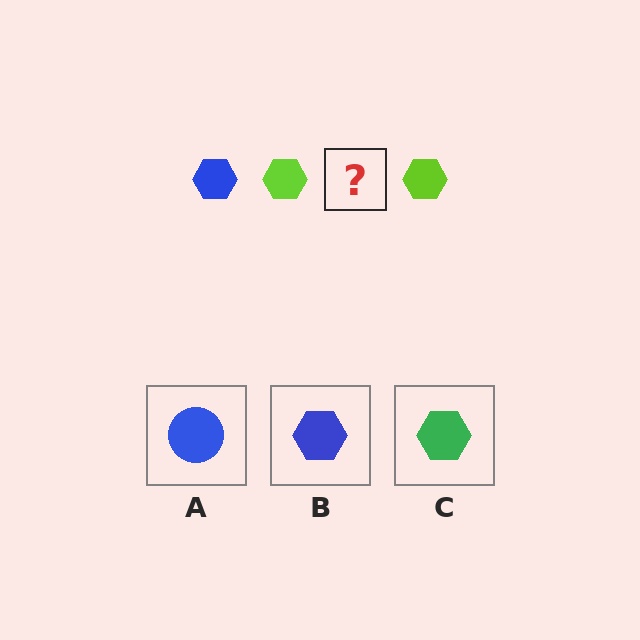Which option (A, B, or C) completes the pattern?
B.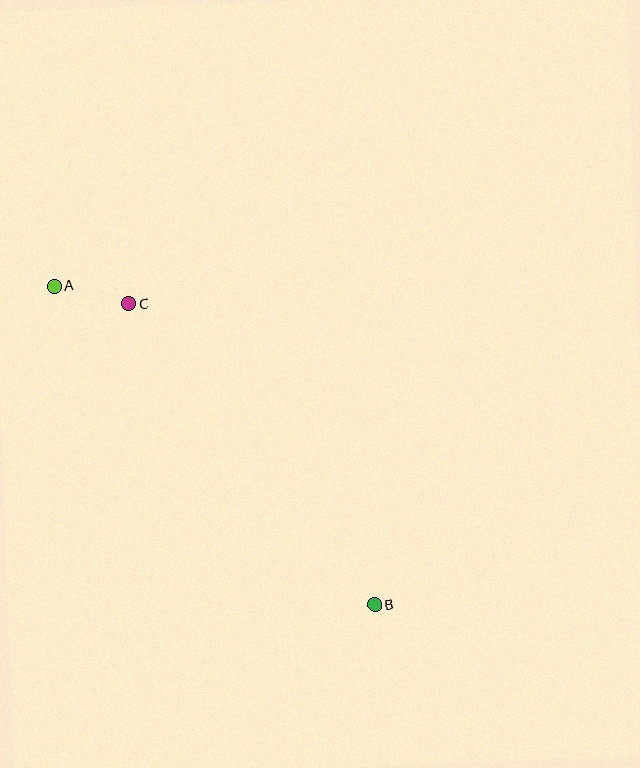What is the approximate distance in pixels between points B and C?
The distance between B and C is approximately 389 pixels.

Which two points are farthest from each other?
Points A and B are farthest from each other.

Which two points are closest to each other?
Points A and C are closest to each other.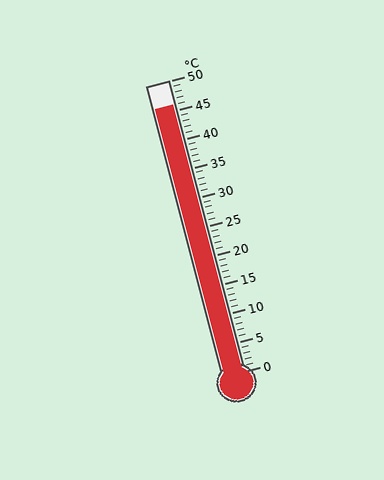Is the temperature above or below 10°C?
The temperature is above 10°C.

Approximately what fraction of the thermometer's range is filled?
The thermometer is filled to approximately 90% of its range.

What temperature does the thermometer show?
The thermometer shows approximately 46°C.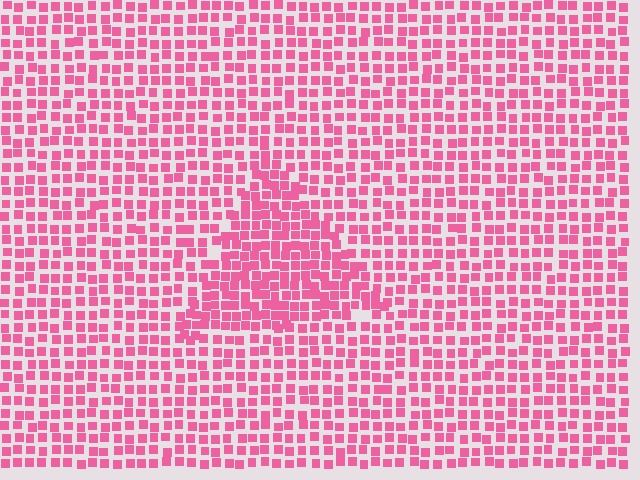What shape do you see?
I see a triangle.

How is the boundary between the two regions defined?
The boundary is defined by a change in element density (approximately 1.5x ratio). All elements are the same color, size, and shape.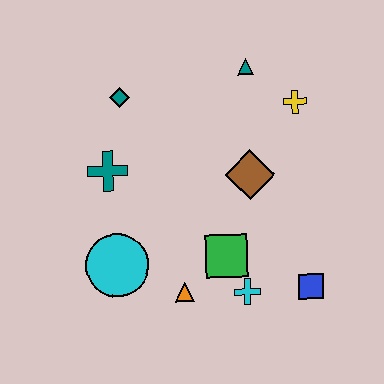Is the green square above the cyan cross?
Yes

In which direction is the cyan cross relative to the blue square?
The cyan cross is to the left of the blue square.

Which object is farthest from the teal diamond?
The blue square is farthest from the teal diamond.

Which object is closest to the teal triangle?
The yellow cross is closest to the teal triangle.